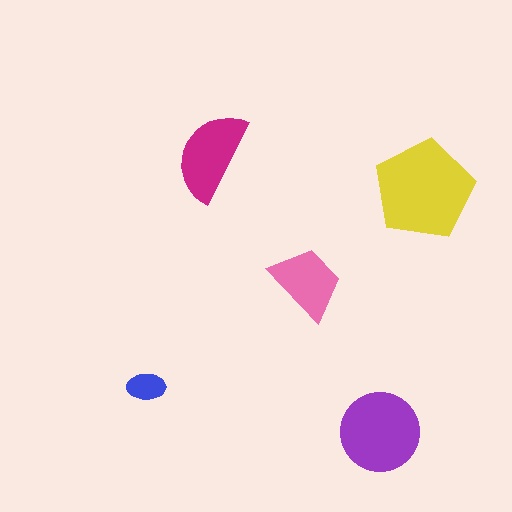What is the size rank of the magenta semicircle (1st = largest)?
3rd.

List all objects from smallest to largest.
The blue ellipse, the pink trapezoid, the magenta semicircle, the purple circle, the yellow pentagon.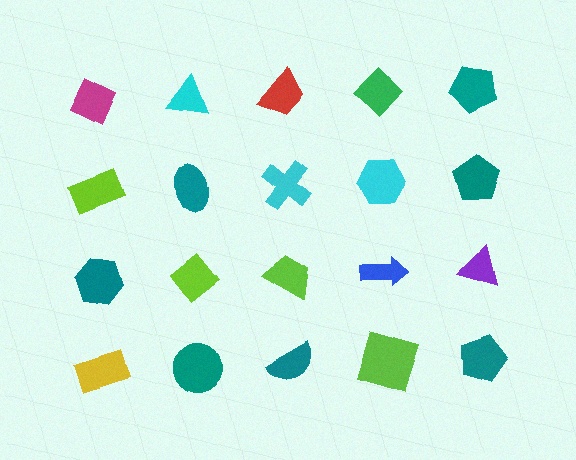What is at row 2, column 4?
A cyan hexagon.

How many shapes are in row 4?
5 shapes.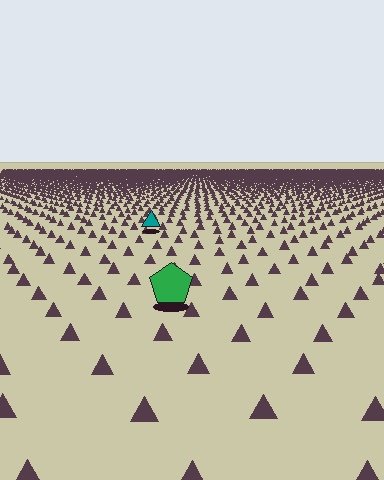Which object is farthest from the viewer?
The teal triangle is farthest from the viewer. It appears smaller and the ground texture around it is denser.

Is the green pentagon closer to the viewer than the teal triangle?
Yes. The green pentagon is closer — you can tell from the texture gradient: the ground texture is coarser near it.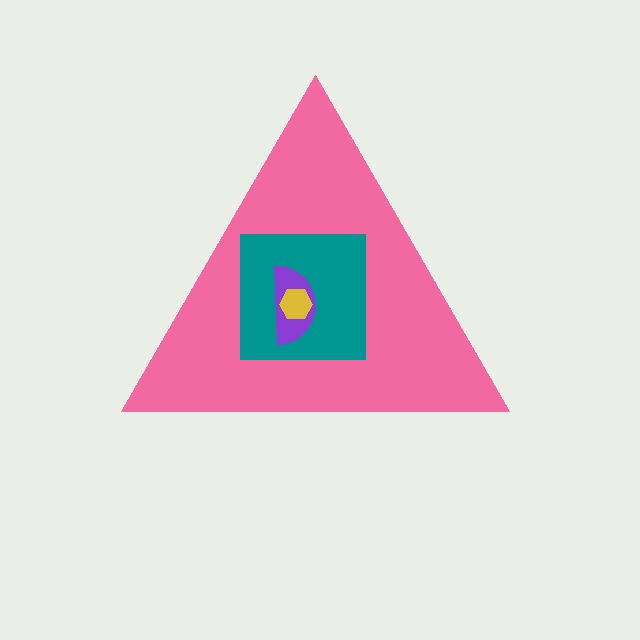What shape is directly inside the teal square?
The purple semicircle.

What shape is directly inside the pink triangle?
The teal square.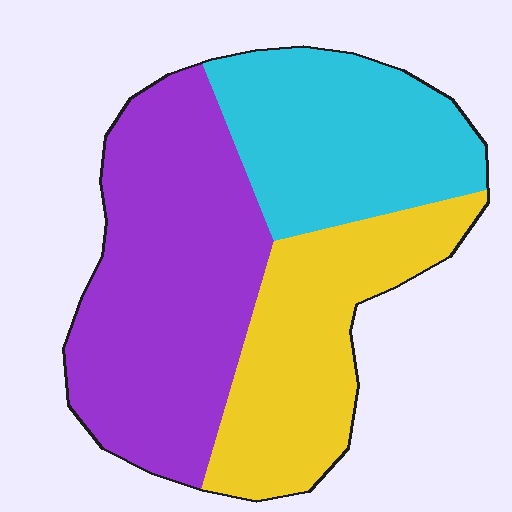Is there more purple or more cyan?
Purple.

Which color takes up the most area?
Purple, at roughly 45%.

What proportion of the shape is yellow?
Yellow takes up between a quarter and a half of the shape.